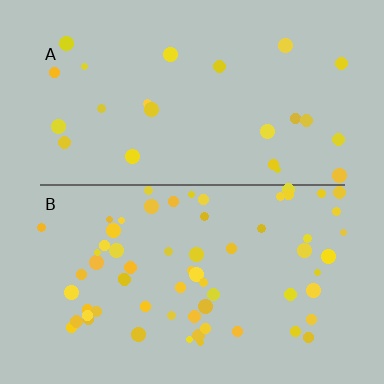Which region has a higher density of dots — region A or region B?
B (the bottom).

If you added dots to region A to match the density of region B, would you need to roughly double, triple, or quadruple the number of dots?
Approximately triple.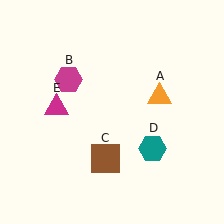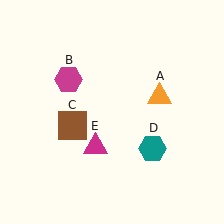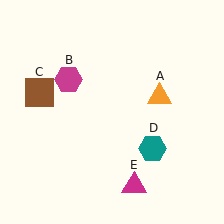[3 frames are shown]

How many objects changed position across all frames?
2 objects changed position: brown square (object C), magenta triangle (object E).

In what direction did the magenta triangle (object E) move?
The magenta triangle (object E) moved down and to the right.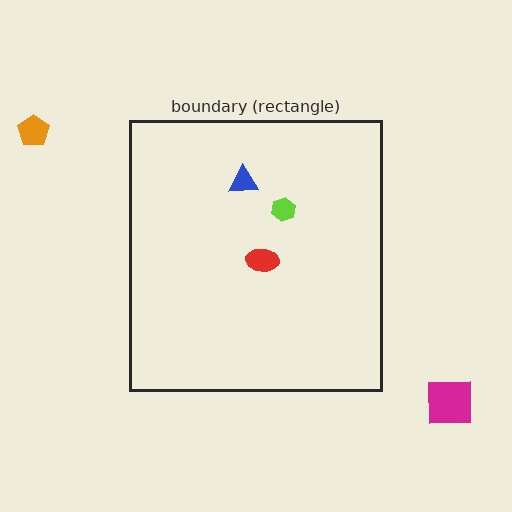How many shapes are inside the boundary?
3 inside, 2 outside.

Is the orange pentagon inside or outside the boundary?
Outside.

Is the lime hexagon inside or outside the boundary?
Inside.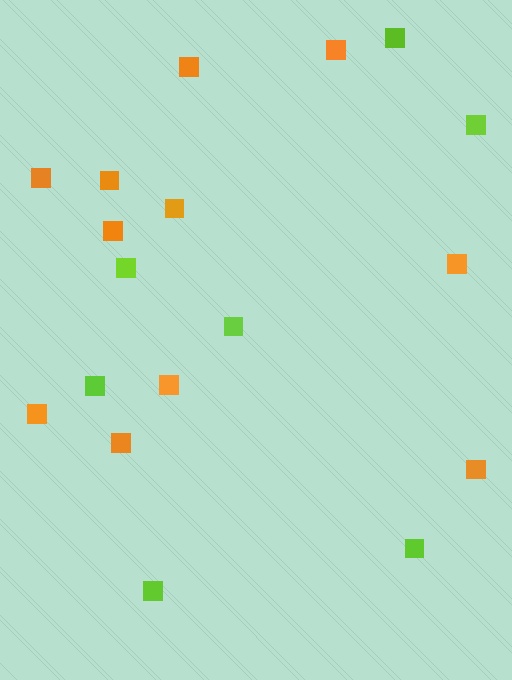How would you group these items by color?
There are 2 groups: one group of lime squares (7) and one group of orange squares (11).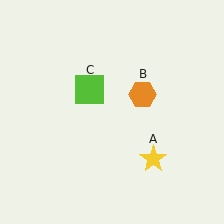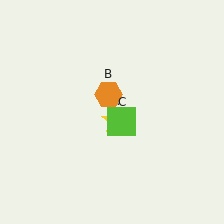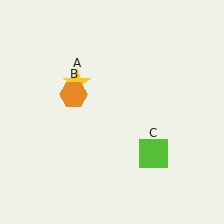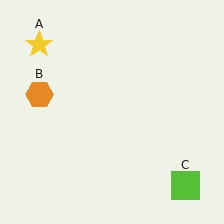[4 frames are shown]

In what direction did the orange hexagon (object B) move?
The orange hexagon (object B) moved left.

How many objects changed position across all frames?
3 objects changed position: yellow star (object A), orange hexagon (object B), lime square (object C).